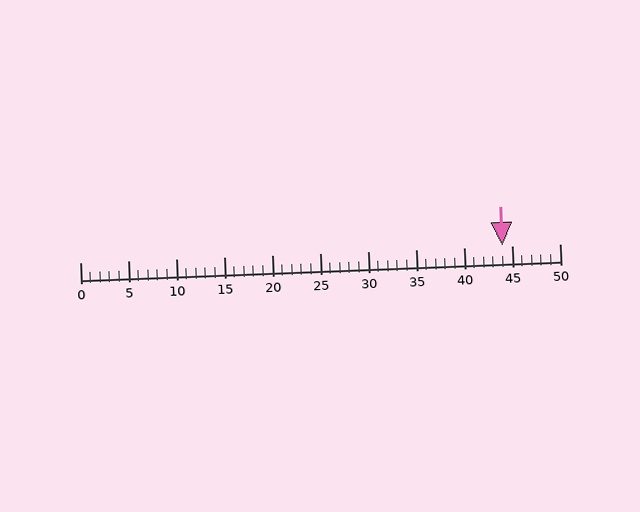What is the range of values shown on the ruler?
The ruler shows values from 0 to 50.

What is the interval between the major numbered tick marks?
The major tick marks are spaced 5 units apart.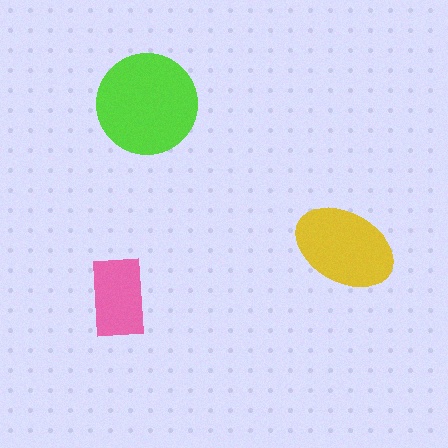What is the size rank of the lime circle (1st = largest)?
1st.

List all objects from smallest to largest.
The pink rectangle, the yellow ellipse, the lime circle.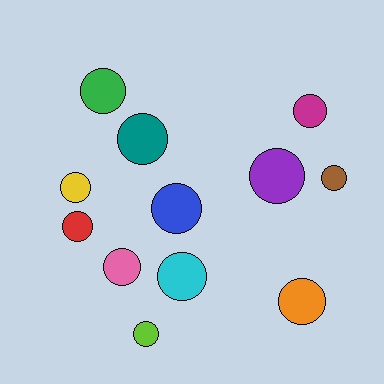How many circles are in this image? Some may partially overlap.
There are 12 circles.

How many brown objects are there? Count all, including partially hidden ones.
There is 1 brown object.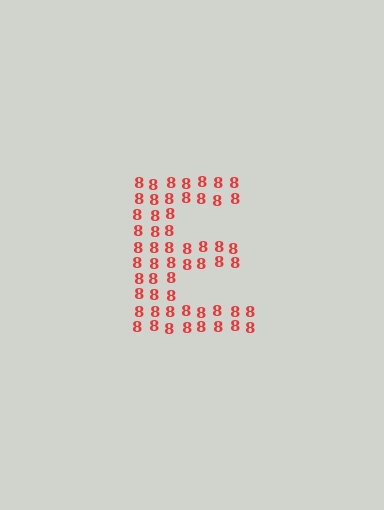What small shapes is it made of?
It is made of small digit 8's.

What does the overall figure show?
The overall figure shows the letter E.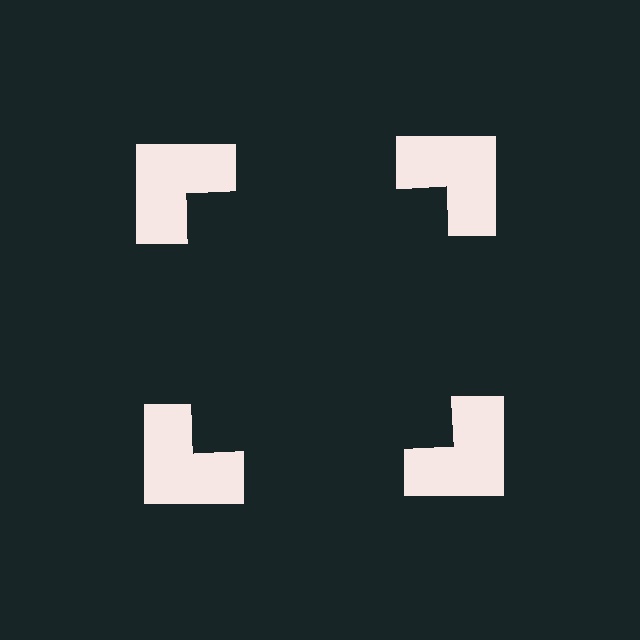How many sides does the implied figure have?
4 sides.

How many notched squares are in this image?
There are 4 — one at each vertex of the illusory square.